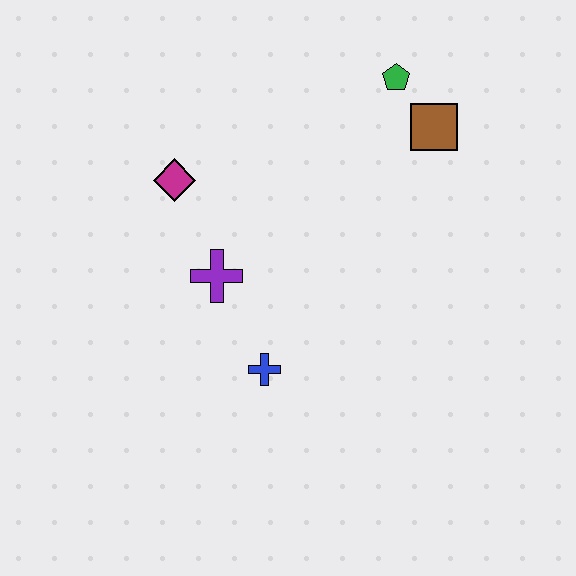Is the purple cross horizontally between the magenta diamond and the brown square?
Yes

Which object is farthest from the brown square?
The blue cross is farthest from the brown square.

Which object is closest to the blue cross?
The purple cross is closest to the blue cross.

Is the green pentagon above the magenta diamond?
Yes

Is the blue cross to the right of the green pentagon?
No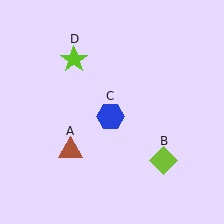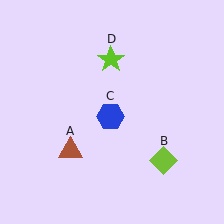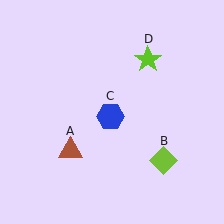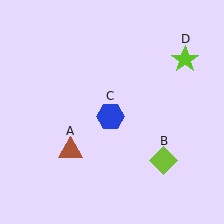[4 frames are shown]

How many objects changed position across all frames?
1 object changed position: lime star (object D).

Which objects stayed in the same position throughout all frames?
Brown triangle (object A) and lime diamond (object B) and blue hexagon (object C) remained stationary.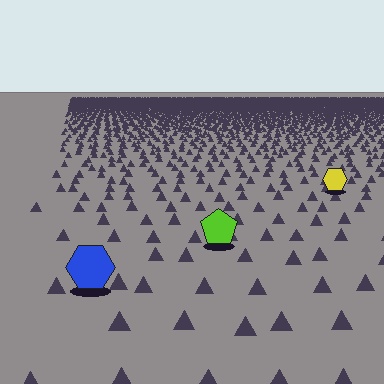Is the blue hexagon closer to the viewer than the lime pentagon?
Yes. The blue hexagon is closer — you can tell from the texture gradient: the ground texture is coarser near it.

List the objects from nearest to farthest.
From nearest to farthest: the blue hexagon, the lime pentagon, the yellow hexagon.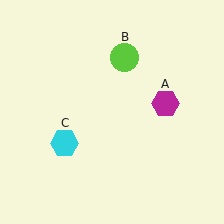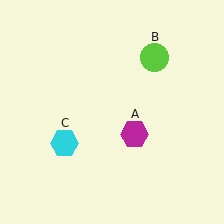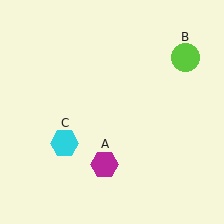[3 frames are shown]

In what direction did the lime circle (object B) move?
The lime circle (object B) moved right.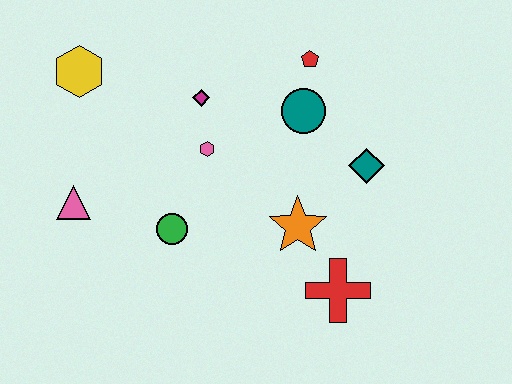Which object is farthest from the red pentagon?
The pink triangle is farthest from the red pentagon.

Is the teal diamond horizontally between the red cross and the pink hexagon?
No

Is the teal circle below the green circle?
No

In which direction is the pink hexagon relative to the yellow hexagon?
The pink hexagon is to the right of the yellow hexagon.